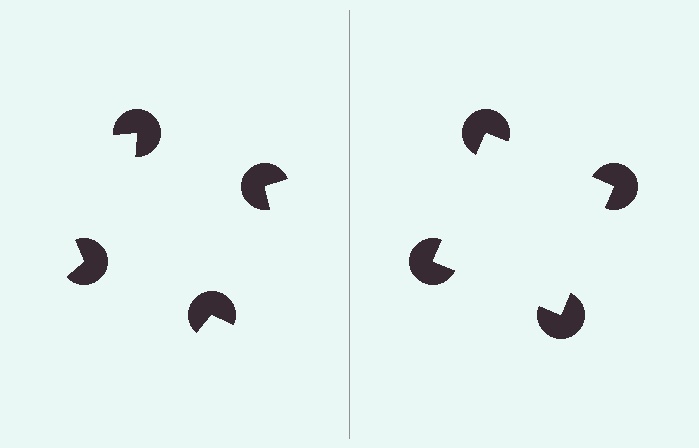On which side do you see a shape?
An illusory square appears on the right side. On the left side the wedge cuts are rotated, so no coherent shape forms.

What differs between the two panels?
The pac-man discs are positioned identically on both sides; only the wedge orientations differ. On the right they align to a square; on the left they are misaligned.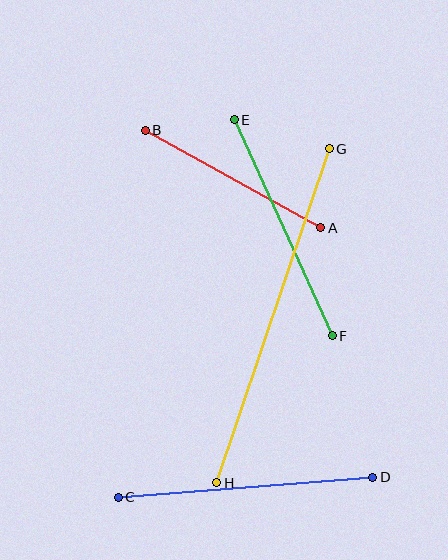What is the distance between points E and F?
The distance is approximately 237 pixels.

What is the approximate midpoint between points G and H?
The midpoint is at approximately (273, 316) pixels.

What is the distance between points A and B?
The distance is approximately 201 pixels.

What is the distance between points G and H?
The distance is approximately 353 pixels.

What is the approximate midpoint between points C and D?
The midpoint is at approximately (245, 487) pixels.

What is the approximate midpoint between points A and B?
The midpoint is at approximately (233, 179) pixels.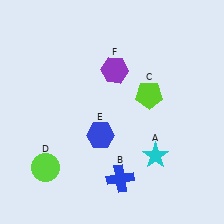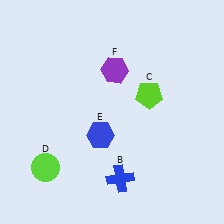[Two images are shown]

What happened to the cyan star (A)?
The cyan star (A) was removed in Image 2. It was in the bottom-right area of Image 1.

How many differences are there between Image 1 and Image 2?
There is 1 difference between the two images.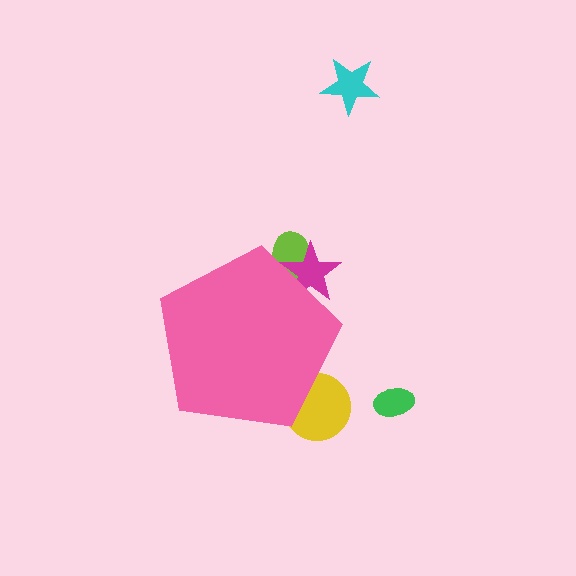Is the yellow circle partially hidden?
Yes, the yellow circle is partially hidden behind the pink pentagon.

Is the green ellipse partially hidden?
No, the green ellipse is fully visible.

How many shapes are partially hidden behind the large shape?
3 shapes are partially hidden.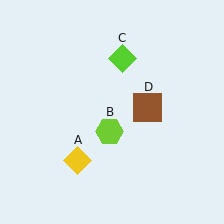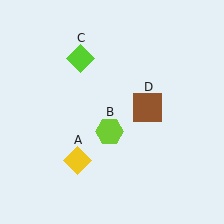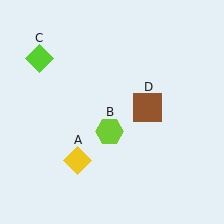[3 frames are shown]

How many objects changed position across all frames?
1 object changed position: lime diamond (object C).